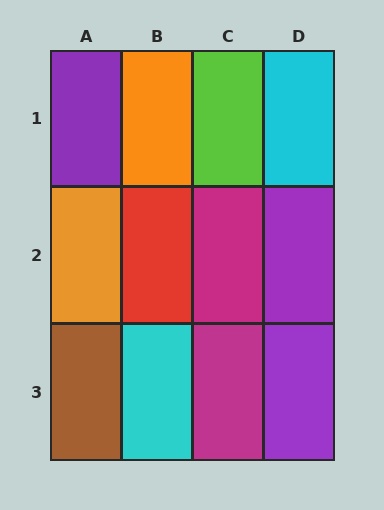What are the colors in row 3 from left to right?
Brown, cyan, magenta, purple.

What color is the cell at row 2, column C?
Magenta.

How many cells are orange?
2 cells are orange.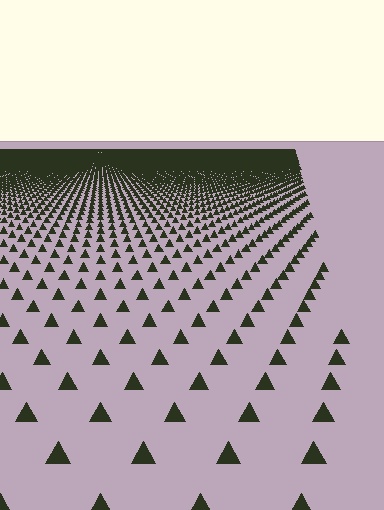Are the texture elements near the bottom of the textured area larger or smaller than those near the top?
Larger. Near the bottom, elements are closer to the viewer and appear at a bigger on-screen size.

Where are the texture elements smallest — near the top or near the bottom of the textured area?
Near the top.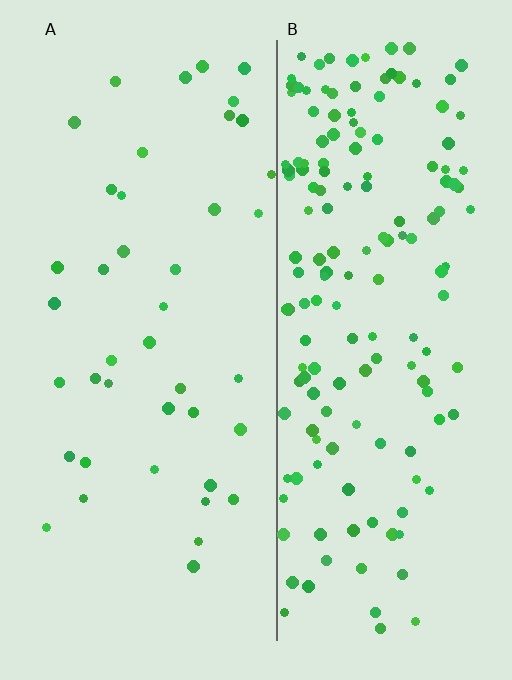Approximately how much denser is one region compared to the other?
Approximately 4.0× — region B over region A.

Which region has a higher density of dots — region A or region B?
B (the right).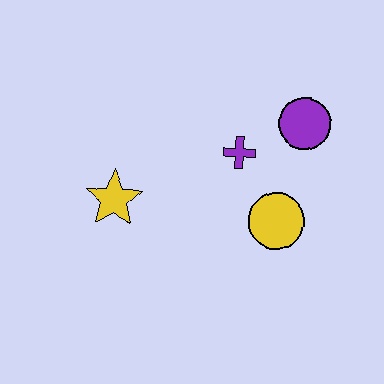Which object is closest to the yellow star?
The purple cross is closest to the yellow star.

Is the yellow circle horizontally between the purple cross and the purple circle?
Yes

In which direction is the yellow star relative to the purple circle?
The yellow star is to the left of the purple circle.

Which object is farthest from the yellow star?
The purple circle is farthest from the yellow star.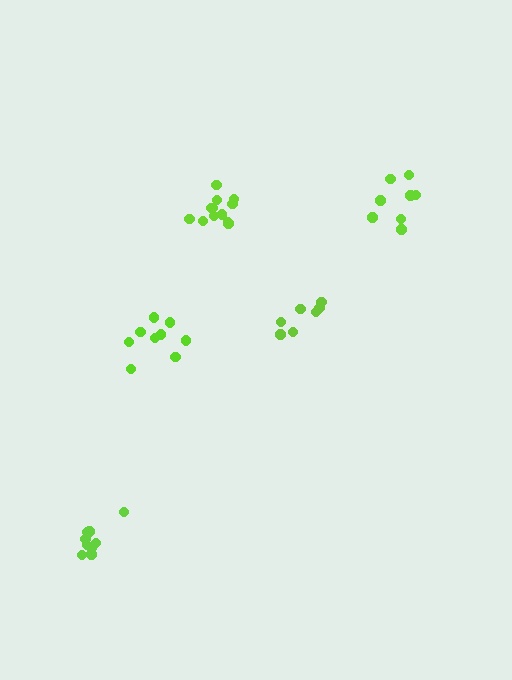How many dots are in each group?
Group 1: 9 dots, Group 2: 12 dots, Group 3: 9 dots, Group 4: 8 dots, Group 5: 7 dots (45 total).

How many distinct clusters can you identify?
There are 5 distinct clusters.